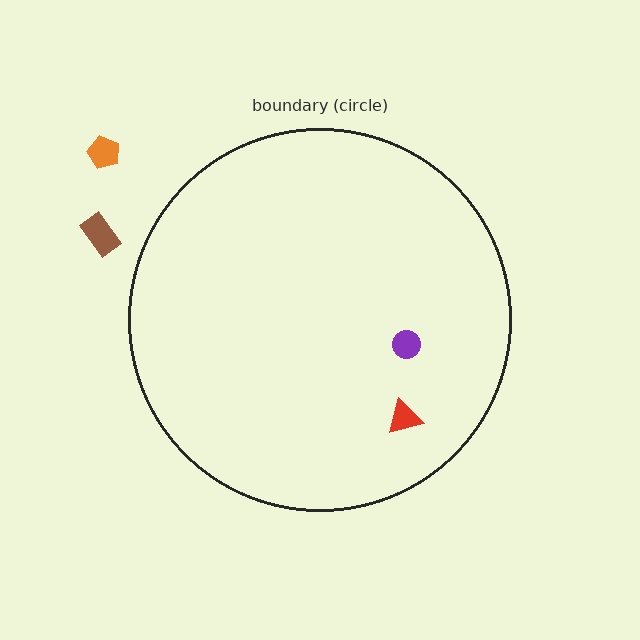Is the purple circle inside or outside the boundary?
Inside.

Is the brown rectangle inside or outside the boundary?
Outside.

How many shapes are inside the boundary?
2 inside, 2 outside.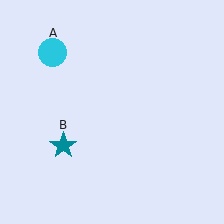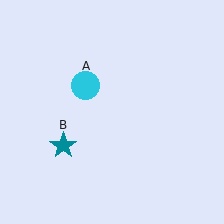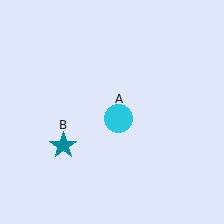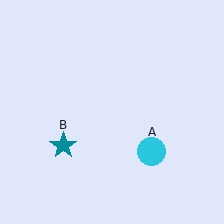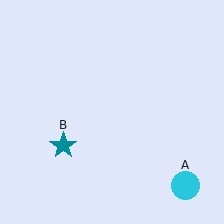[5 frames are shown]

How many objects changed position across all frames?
1 object changed position: cyan circle (object A).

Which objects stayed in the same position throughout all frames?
Teal star (object B) remained stationary.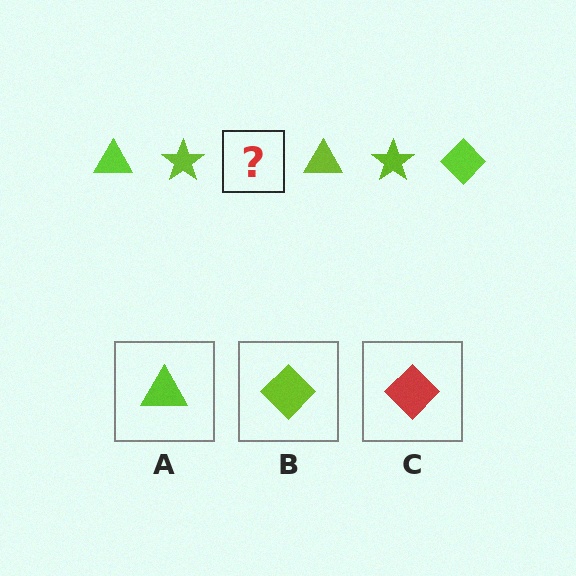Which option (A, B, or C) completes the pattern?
B.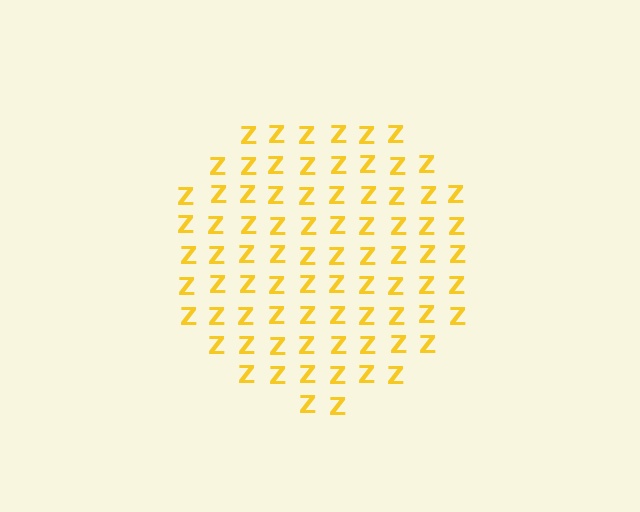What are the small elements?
The small elements are letter Z's.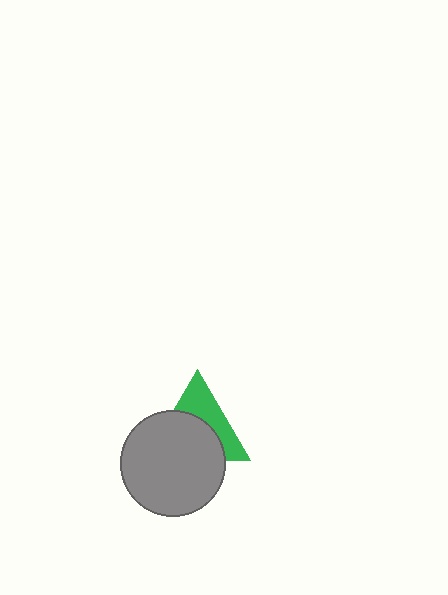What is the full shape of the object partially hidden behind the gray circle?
The partially hidden object is a green triangle.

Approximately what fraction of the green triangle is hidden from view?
Roughly 57% of the green triangle is hidden behind the gray circle.